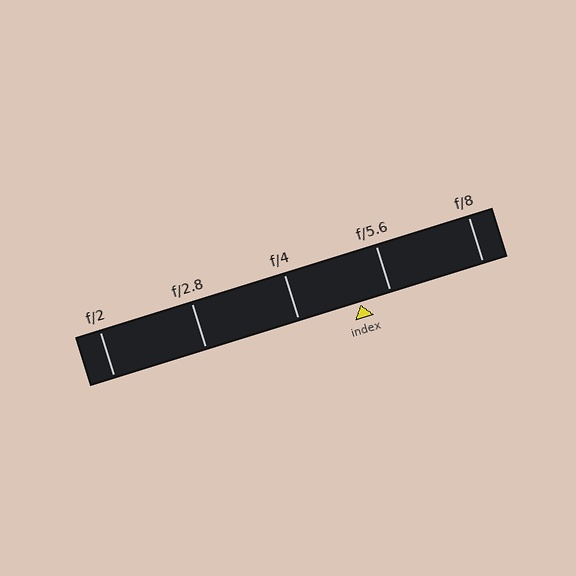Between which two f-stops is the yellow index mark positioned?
The index mark is between f/4 and f/5.6.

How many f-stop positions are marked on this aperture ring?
There are 5 f-stop positions marked.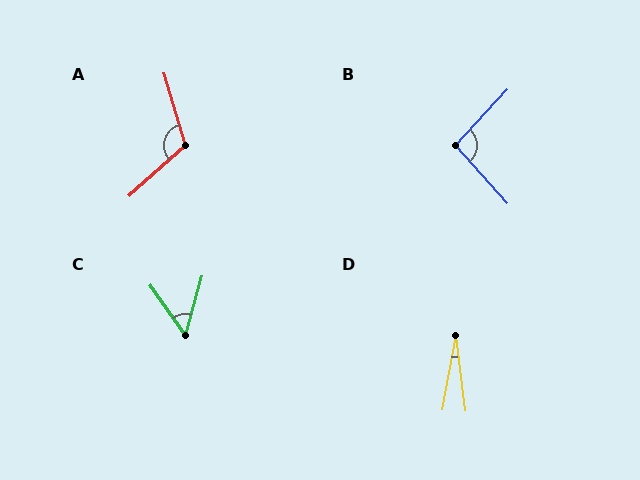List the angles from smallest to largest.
D (18°), C (51°), B (95°), A (115°).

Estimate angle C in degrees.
Approximately 51 degrees.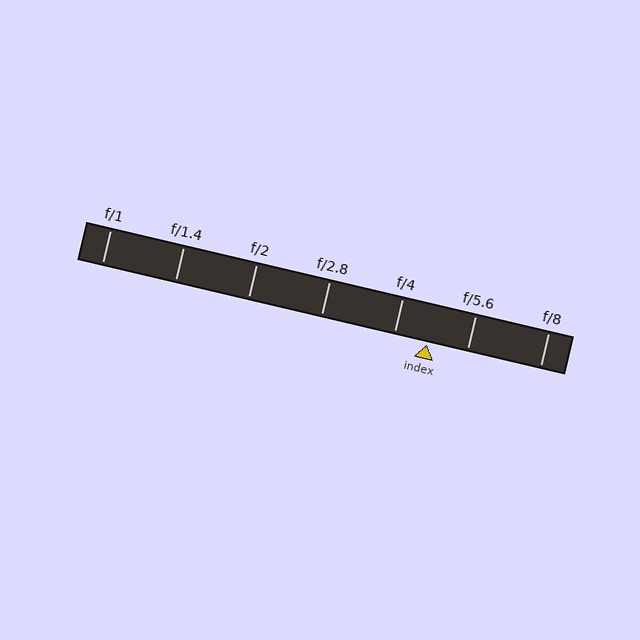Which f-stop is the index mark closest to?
The index mark is closest to f/4.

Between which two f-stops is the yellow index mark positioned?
The index mark is between f/4 and f/5.6.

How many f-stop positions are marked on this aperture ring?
There are 7 f-stop positions marked.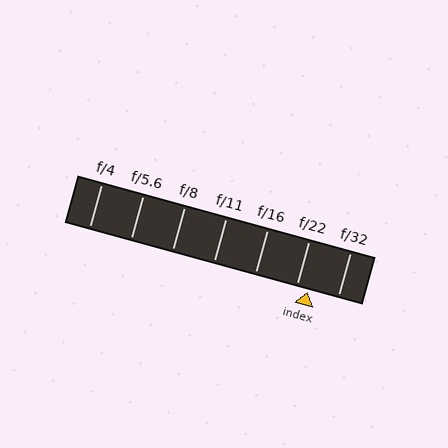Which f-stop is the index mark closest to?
The index mark is closest to f/22.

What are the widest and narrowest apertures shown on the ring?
The widest aperture shown is f/4 and the narrowest is f/32.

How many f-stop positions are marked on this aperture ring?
There are 7 f-stop positions marked.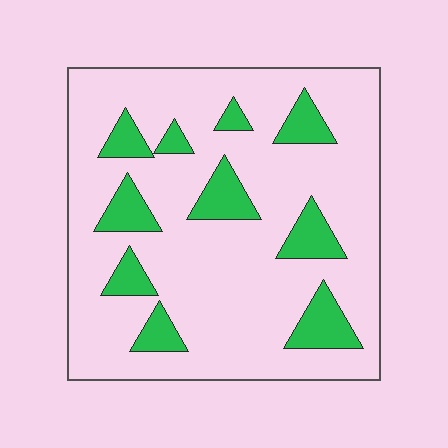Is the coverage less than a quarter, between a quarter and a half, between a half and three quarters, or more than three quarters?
Less than a quarter.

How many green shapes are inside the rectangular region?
10.